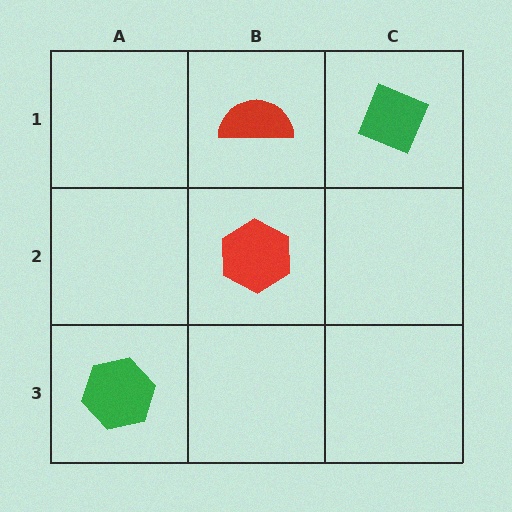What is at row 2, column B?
A red hexagon.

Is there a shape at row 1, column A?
No, that cell is empty.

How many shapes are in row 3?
1 shape.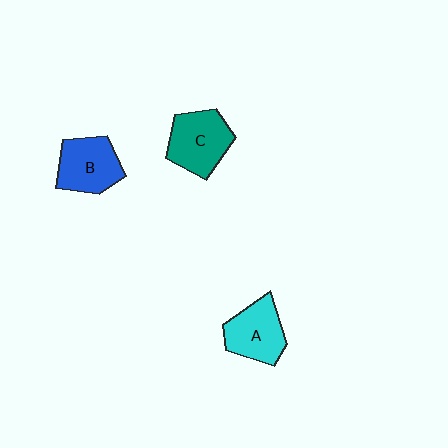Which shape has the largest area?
Shape C (teal).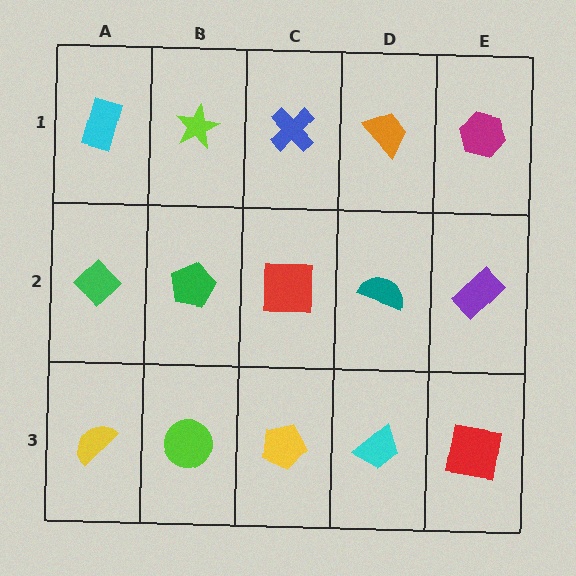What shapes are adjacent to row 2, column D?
An orange trapezoid (row 1, column D), a cyan trapezoid (row 3, column D), a red square (row 2, column C), a purple rectangle (row 2, column E).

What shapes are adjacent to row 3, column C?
A red square (row 2, column C), a lime circle (row 3, column B), a cyan trapezoid (row 3, column D).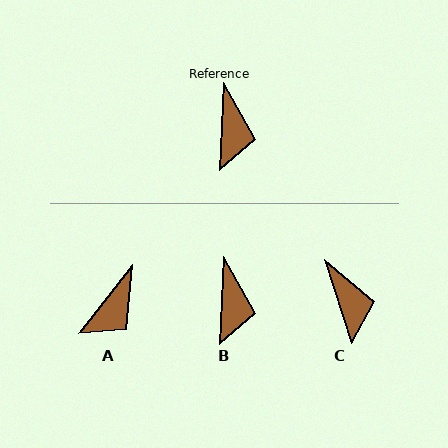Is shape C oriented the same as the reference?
No, it is off by about 21 degrees.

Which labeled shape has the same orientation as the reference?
B.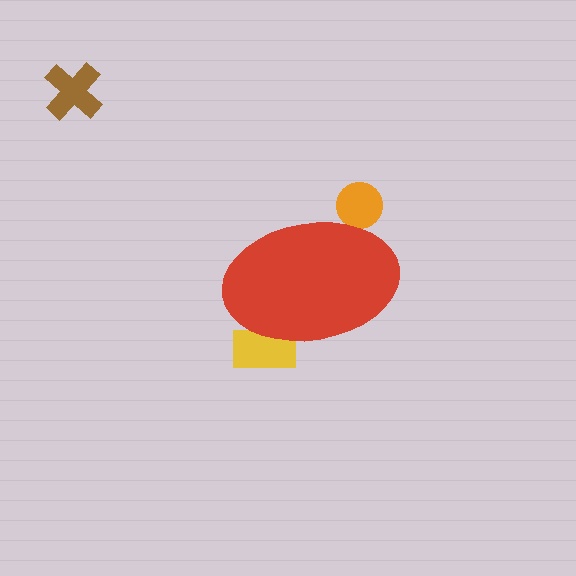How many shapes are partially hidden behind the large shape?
2 shapes are partially hidden.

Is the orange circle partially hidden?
Yes, the orange circle is partially hidden behind the red ellipse.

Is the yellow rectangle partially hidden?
Yes, the yellow rectangle is partially hidden behind the red ellipse.